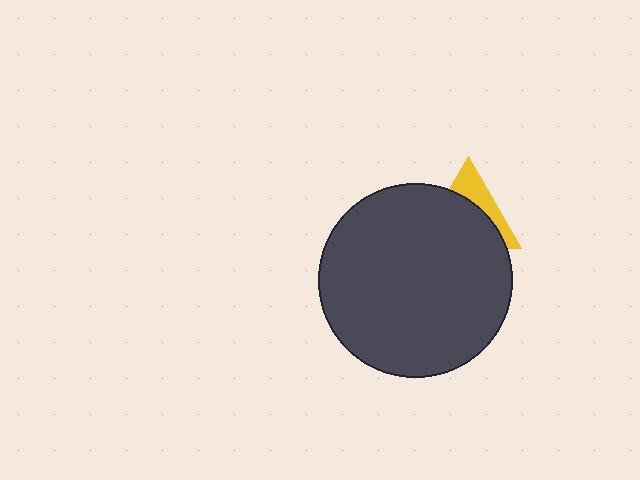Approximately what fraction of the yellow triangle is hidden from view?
Roughly 67% of the yellow triangle is hidden behind the dark gray circle.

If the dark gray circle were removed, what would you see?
You would see the complete yellow triangle.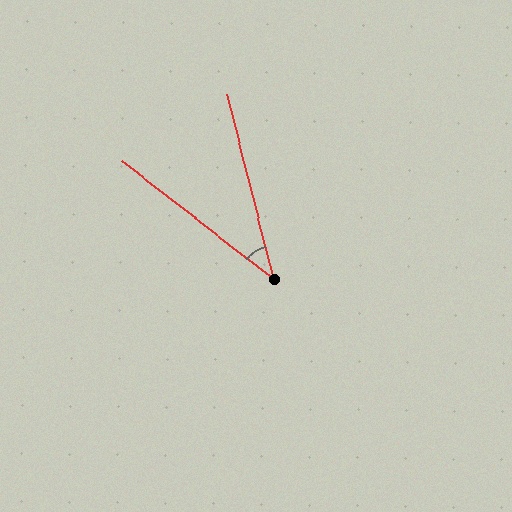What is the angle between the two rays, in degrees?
Approximately 38 degrees.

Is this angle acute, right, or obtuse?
It is acute.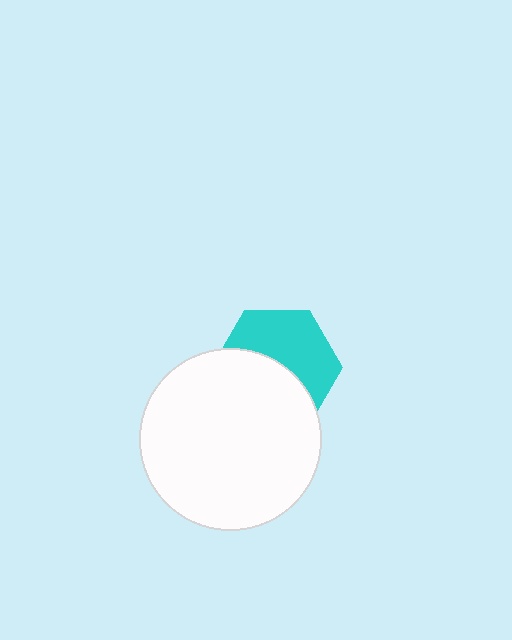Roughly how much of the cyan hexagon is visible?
About half of it is visible (roughly 51%).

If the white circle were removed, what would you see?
You would see the complete cyan hexagon.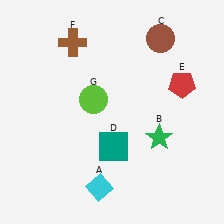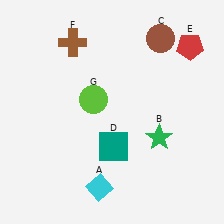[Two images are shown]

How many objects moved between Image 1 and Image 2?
1 object moved between the two images.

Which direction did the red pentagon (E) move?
The red pentagon (E) moved up.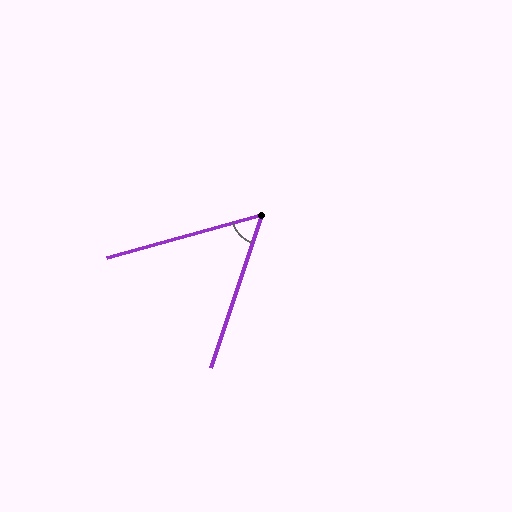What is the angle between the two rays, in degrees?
Approximately 56 degrees.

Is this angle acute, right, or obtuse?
It is acute.